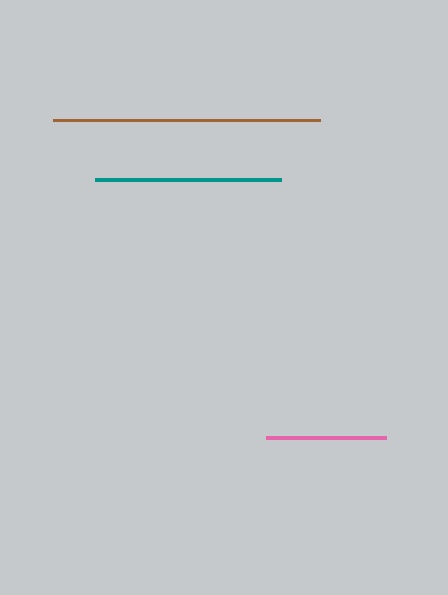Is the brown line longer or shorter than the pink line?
The brown line is longer than the pink line.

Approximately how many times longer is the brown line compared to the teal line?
The brown line is approximately 1.4 times the length of the teal line.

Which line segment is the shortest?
The pink line is the shortest at approximately 120 pixels.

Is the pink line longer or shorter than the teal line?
The teal line is longer than the pink line.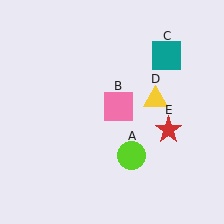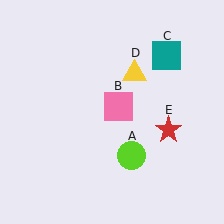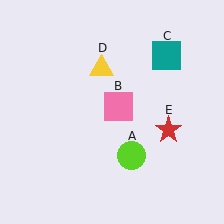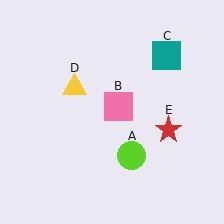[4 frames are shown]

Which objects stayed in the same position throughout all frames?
Lime circle (object A) and pink square (object B) and teal square (object C) and red star (object E) remained stationary.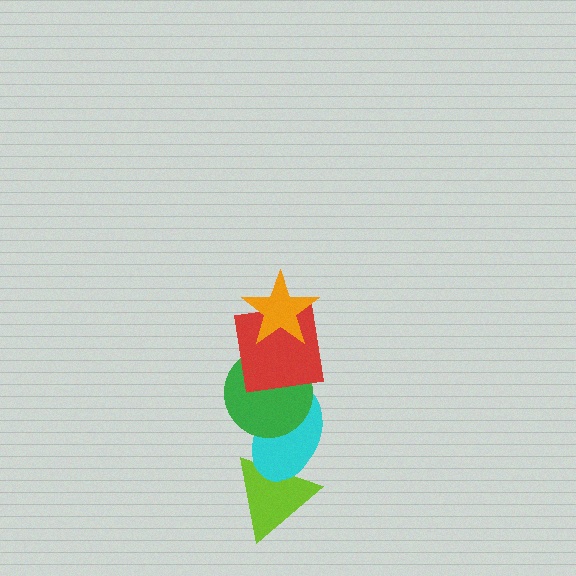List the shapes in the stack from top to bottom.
From top to bottom: the orange star, the red square, the green circle, the cyan ellipse, the lime triangle.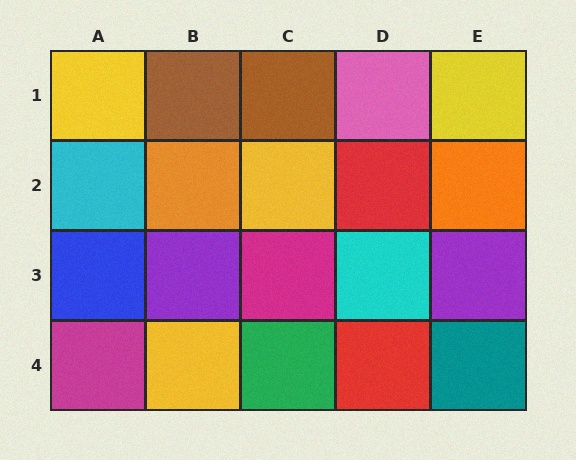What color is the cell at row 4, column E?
Teal.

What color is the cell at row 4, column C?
Green.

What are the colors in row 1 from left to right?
Yellow, brown, brown, pink, yellow.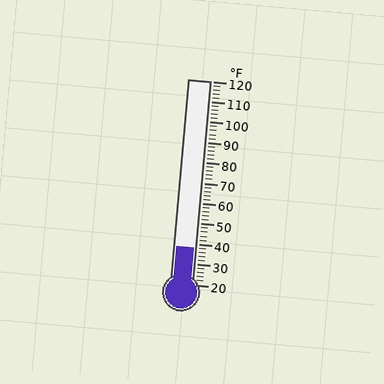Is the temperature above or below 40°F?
The temperature is below 40°F.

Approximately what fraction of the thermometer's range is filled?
The thermometer is filled to approximately 20% of its range.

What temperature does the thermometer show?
The thermometer shows approximately 38°F.